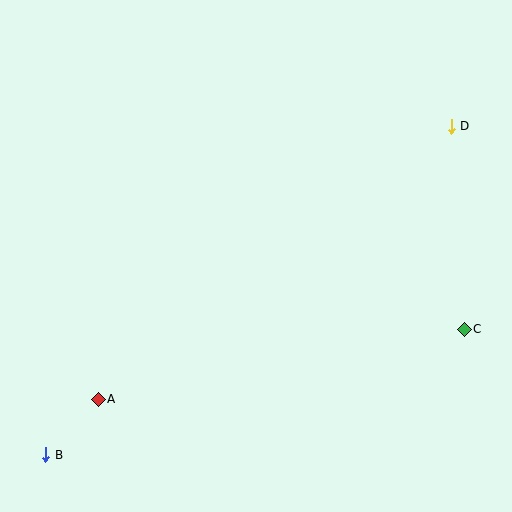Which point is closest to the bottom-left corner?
Point B is closest to the bottom-left corner.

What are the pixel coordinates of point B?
Point B is at (46, 455).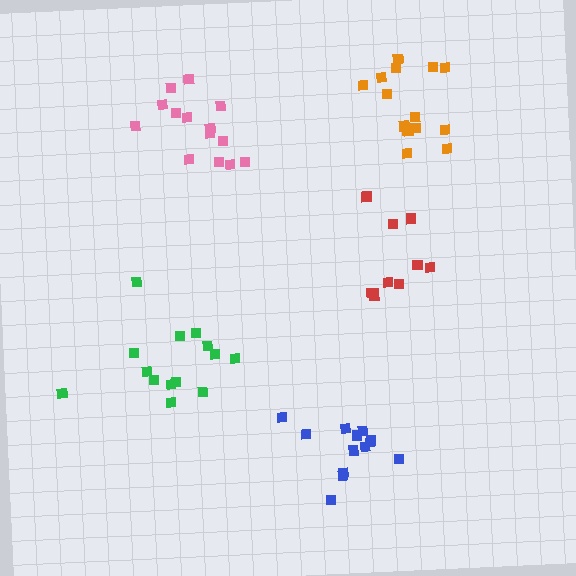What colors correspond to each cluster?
The clusters are colored: green, orange, red, pink, blue.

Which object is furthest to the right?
The orange cluster is rightmost.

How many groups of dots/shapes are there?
There are 5 groups.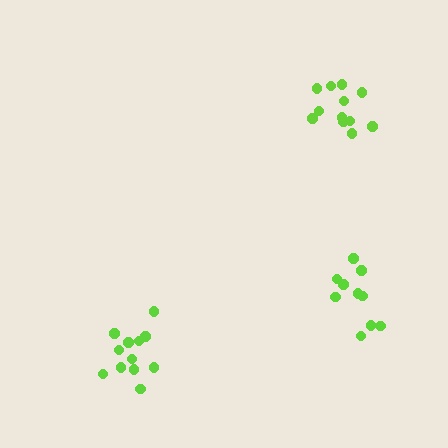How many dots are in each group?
Group 1: 12 dots, Group 2: 12 dots, Group 3: 10 dots (34 total).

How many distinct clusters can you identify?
There are 3 distinct clusters.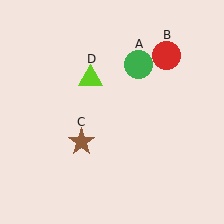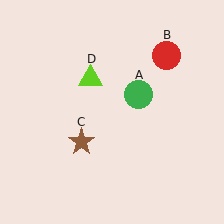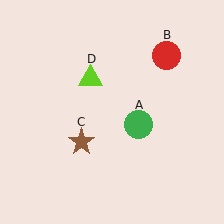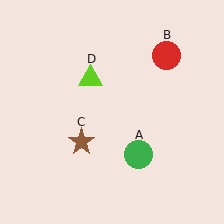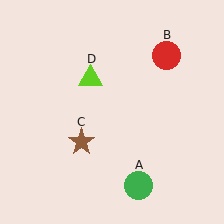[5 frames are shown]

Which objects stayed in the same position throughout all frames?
Red circle (object B) and brown star (object C) and lime triangle (object D) remained stationary.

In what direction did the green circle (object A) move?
The green circle (object A) moved down.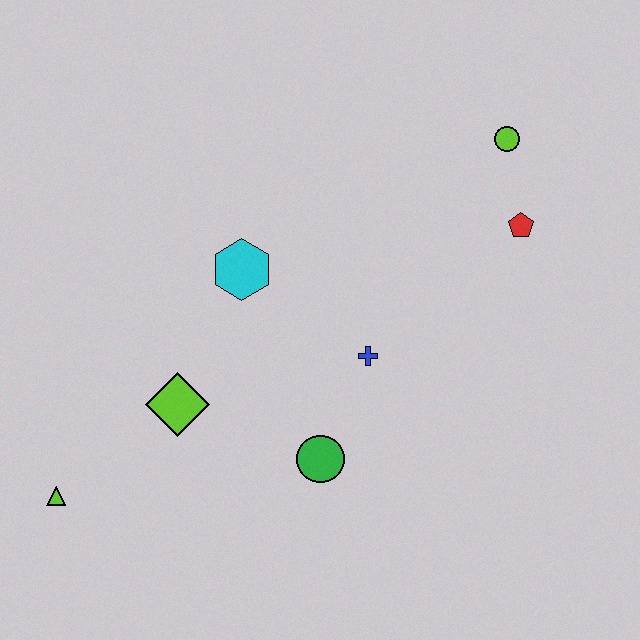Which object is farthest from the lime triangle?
The lime circle is farthest from the lime triangle.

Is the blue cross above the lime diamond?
Yes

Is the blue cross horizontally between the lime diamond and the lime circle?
Yes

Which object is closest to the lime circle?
The red pentagon is closest to the lime circle.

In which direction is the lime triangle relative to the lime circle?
The lime triangle is to the left of the lime circle.